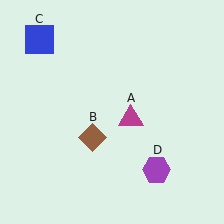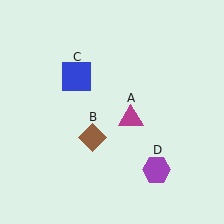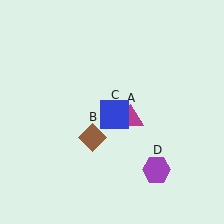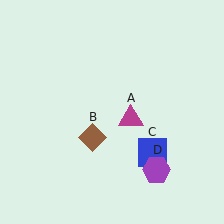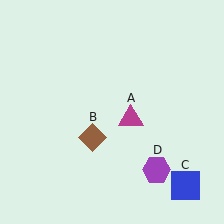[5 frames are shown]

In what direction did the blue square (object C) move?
The blue square (object C) moved down and to the right.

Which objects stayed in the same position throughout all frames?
Magenta triangle (object A) and brown diamond (object B) and purple hexagon (object D) remained stationary.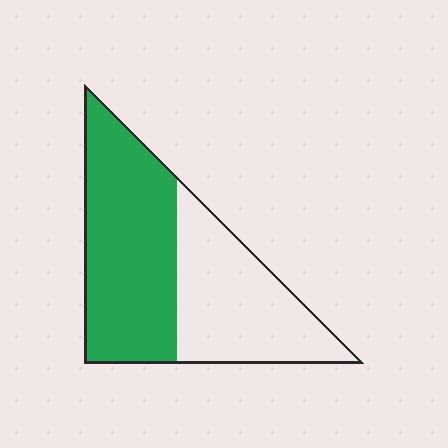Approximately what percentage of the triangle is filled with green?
Approximately 55%.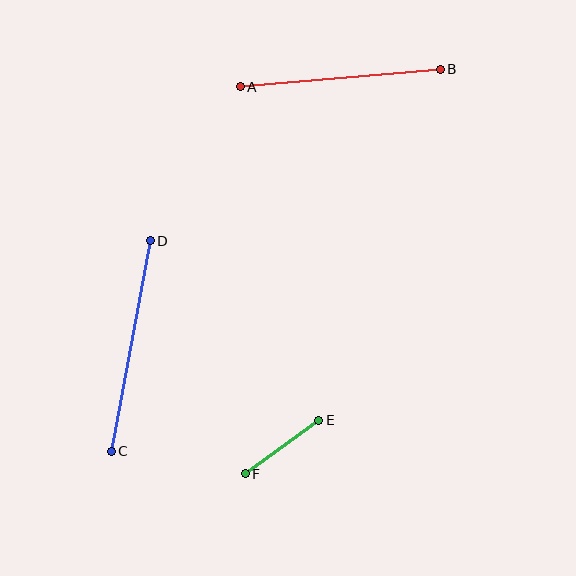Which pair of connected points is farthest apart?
Points C and D are farthest apart.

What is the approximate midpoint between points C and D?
The midpoint is at approximately (131, 346) pixels.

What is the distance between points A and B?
The distance is approximately 200 pixels.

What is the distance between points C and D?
The distance is approximately 215 pixels.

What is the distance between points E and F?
The distance is approximately 91 pixels.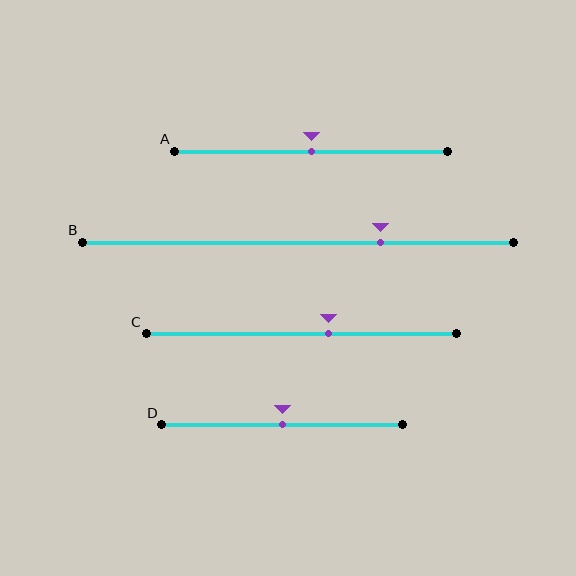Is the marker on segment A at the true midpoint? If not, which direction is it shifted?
Yes, the marker on segment A is at the true midpoint.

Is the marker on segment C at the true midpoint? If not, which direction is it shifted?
No, the marker on segment C is shifted to the right by about 9% of the segment length.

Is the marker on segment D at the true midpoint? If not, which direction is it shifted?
Yes, the marker on segment D is at the true midpoint.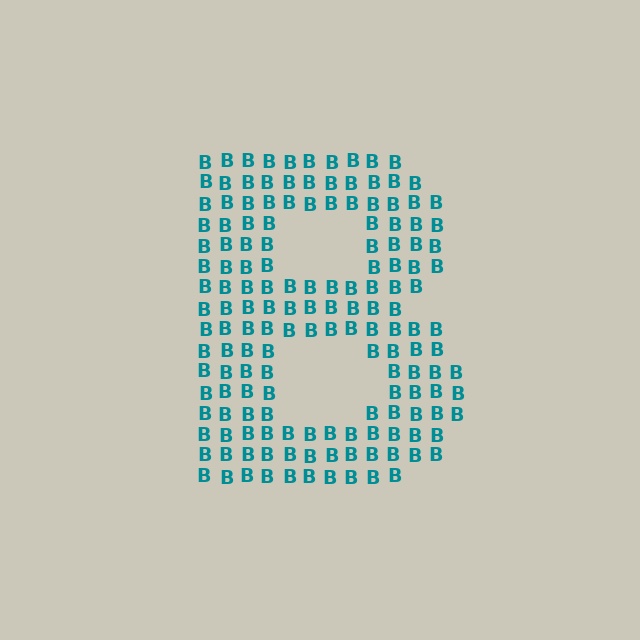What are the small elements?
The small elements are letter B's.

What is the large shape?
The large shape is the letter B.